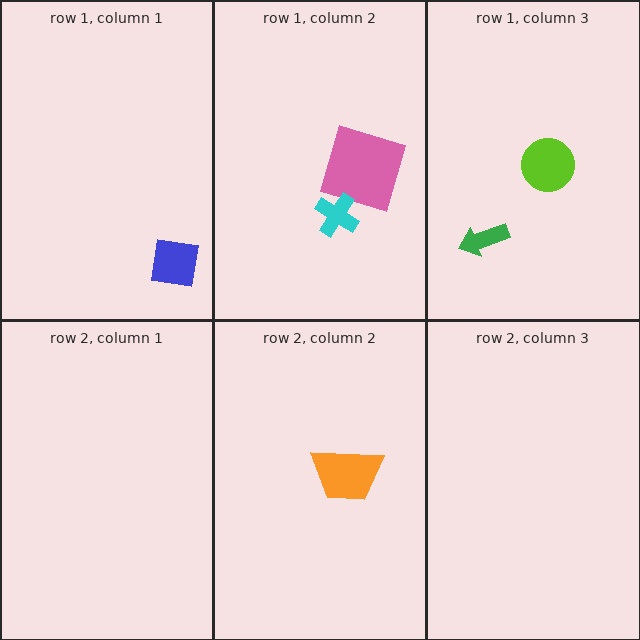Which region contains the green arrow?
The row 1, column 3 region.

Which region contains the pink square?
The row 1, column 2 region.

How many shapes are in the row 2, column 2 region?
1.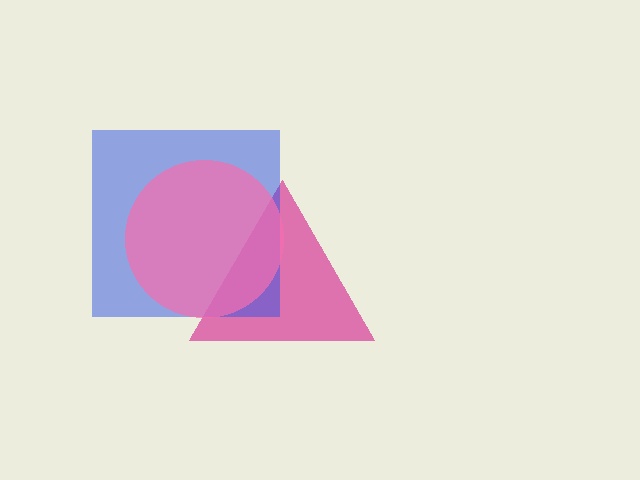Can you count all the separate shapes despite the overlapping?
Yes, there are 3 separate shapes.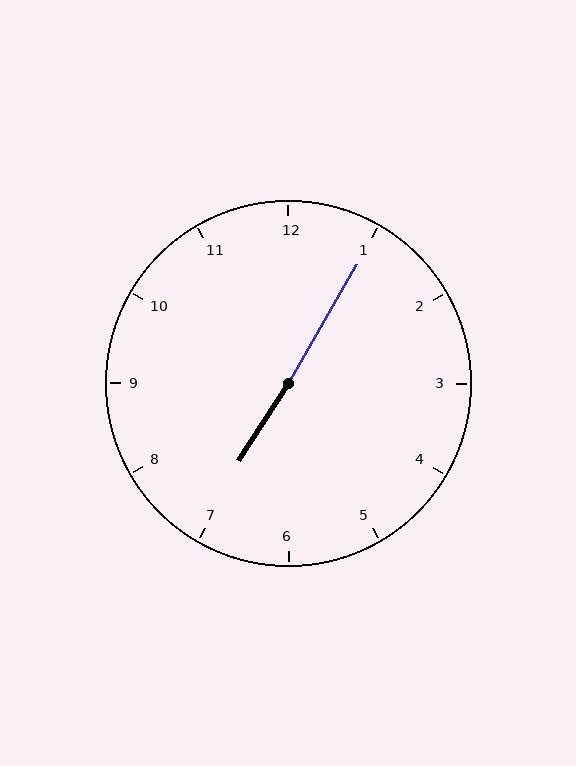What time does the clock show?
7:05.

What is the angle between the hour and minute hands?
Approximately 178 degrees.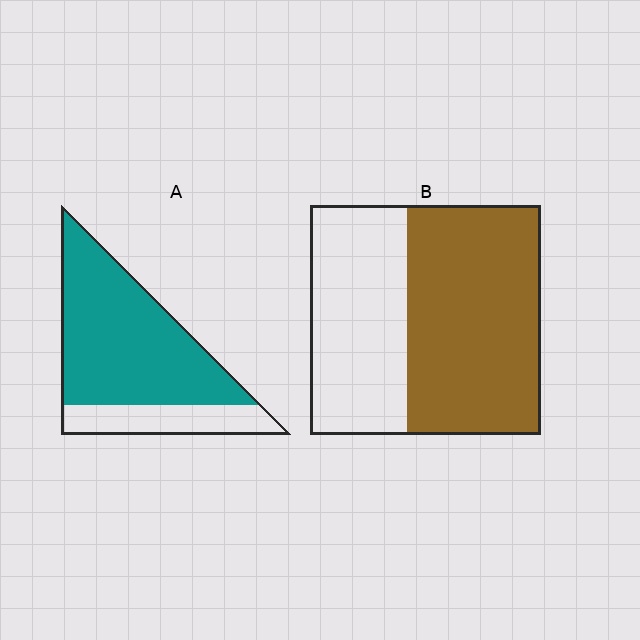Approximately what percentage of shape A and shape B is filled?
A is approximately 75% and B is approximately 60%.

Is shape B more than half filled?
Yes.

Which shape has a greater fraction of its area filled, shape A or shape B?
Shape A.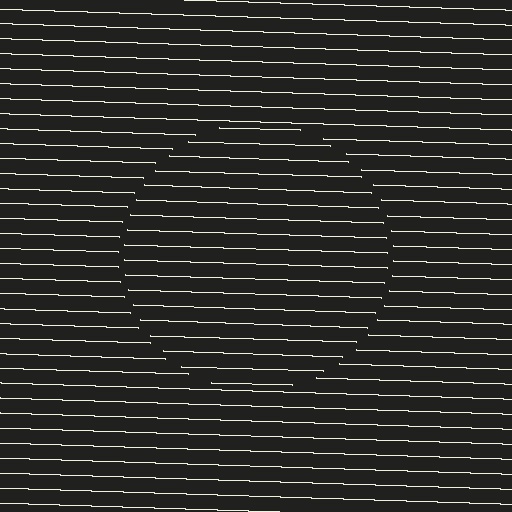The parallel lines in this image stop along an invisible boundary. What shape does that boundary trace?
An illusory circle. The interior of the shape contains the same grating, shifted by half a period — the contour is defined by the phase discontinuity where line-ends from the inner and outer gratings abut.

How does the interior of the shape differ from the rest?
The interior of the shape contains the same grating, shifted by half a period — the contour is defined by the phase discontinuity where line-ends from the inner and outer gratings abut.